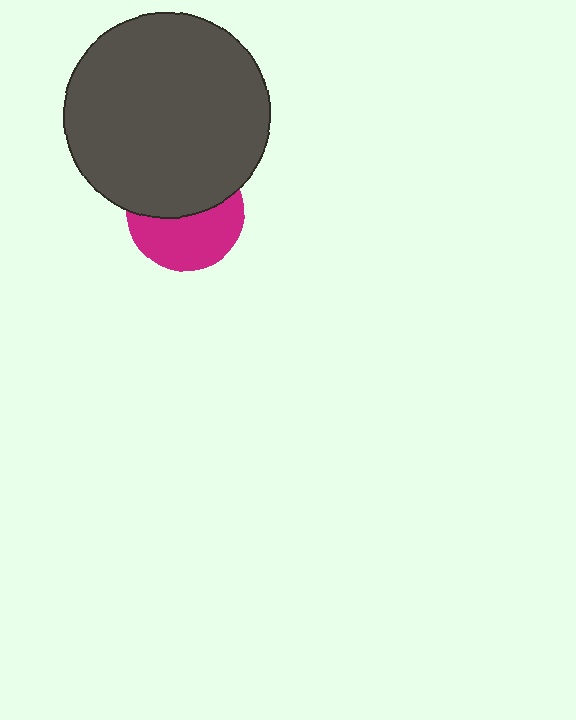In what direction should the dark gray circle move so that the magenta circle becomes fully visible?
The dark gray circle should move up. That is the shortest direction to clear the overlap and leave the magenta circle fully visible.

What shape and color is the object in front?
The object in front is a dark gray circle.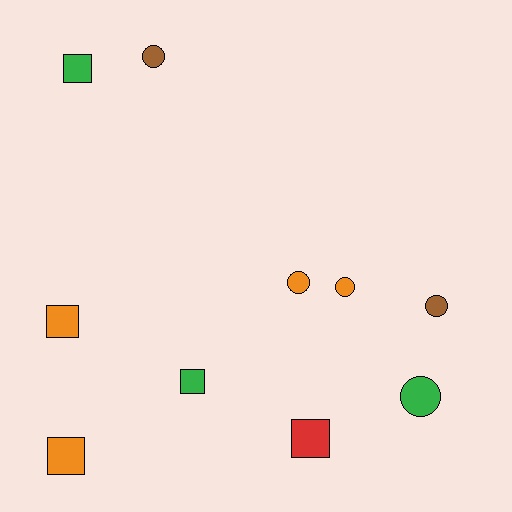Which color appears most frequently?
Orange, with 4 objects.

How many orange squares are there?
There are 2 orange squares.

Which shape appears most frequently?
Square, with 5 objects.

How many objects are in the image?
There are 10 objects.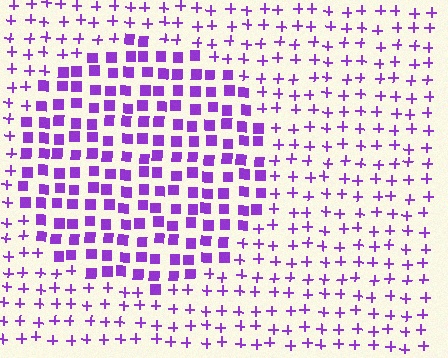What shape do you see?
I see a circle.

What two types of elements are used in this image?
The image uses squares inside the circle region and plus signs outside it.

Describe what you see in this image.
The image is filled with small purple elements arranged in a uniform grid. A circle-shaped region contains squares, while the surrounding area contains plus signs. The boundary is defined purely by the change in element shape.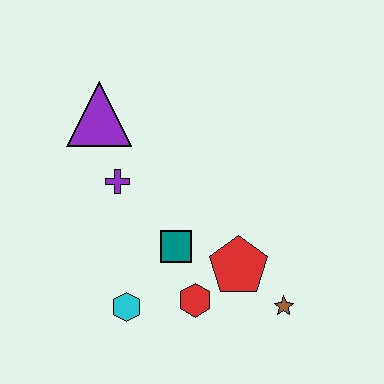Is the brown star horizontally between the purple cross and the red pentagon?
No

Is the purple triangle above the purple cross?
Yes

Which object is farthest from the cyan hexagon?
The purple triangle is farthest from the cyan hexagon.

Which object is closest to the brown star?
The red pentagon is closest to the brown star.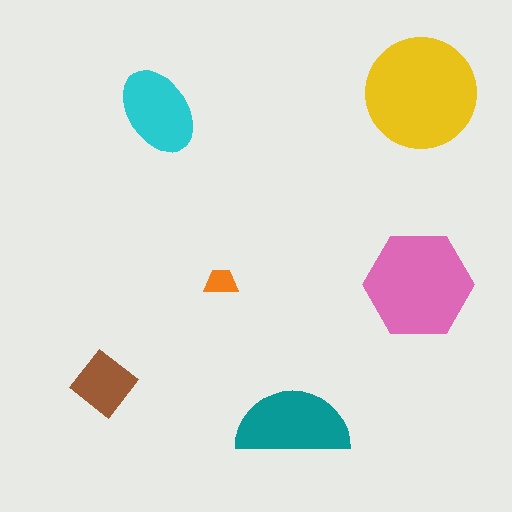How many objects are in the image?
There are 6 objects in the image.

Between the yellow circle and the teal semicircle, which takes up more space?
The yellow circle.